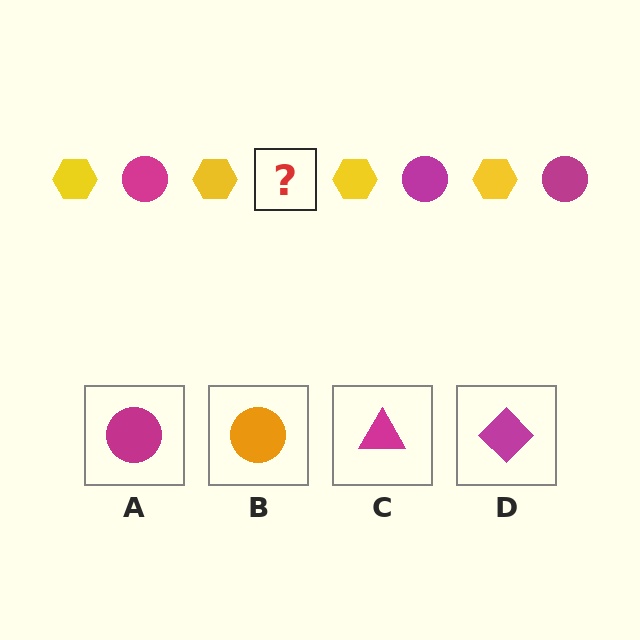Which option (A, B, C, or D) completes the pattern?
A.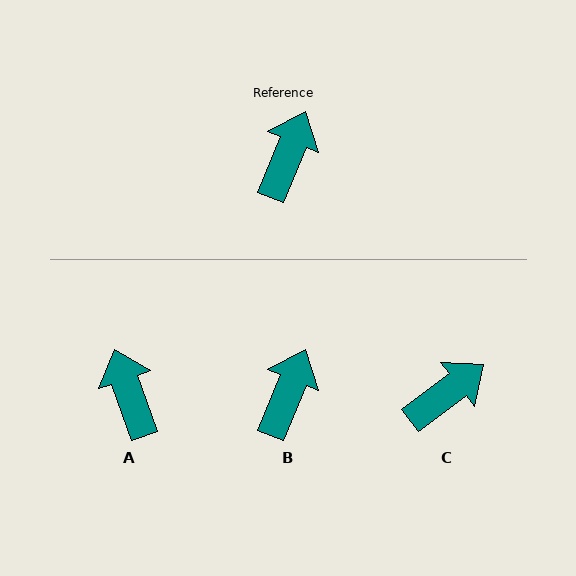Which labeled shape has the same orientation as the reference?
B.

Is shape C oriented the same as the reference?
No, it is off by about 31 degrees.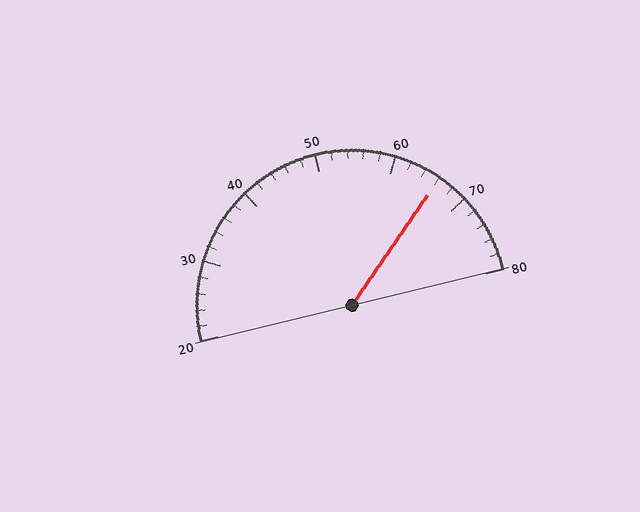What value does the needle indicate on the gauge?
The needle indicates approximately 66.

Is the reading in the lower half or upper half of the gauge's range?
The reading is in the upper half of the range (20 to 80).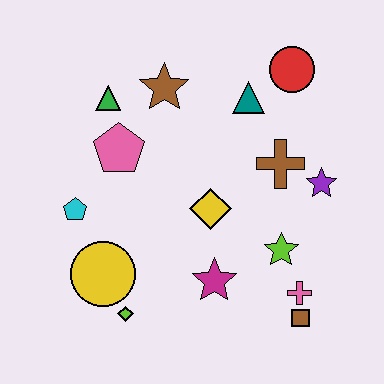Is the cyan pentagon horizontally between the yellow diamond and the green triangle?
No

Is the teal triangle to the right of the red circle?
No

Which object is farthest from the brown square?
The green triangle is farthest from the brown square.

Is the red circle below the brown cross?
No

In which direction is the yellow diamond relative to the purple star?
The yellow diamond is to the left of the purple star.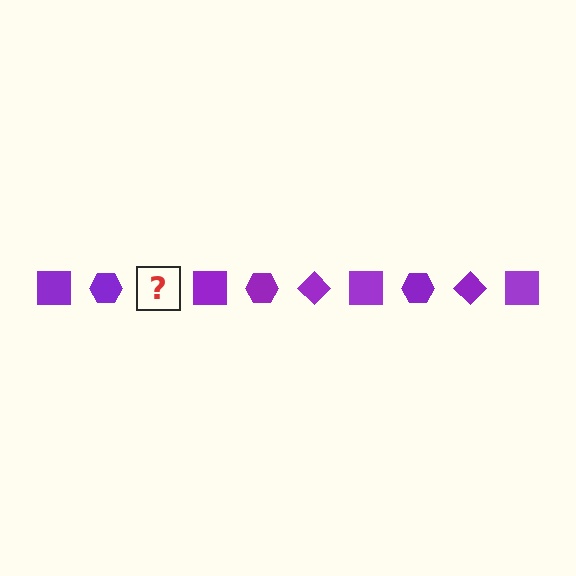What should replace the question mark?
The question mark should be replaced with a purple diamond.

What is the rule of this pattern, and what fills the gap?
The rule is that the pattern cycles through square, hexagon, diamond shapes in purple. The gap should be filled with a purple diamond.